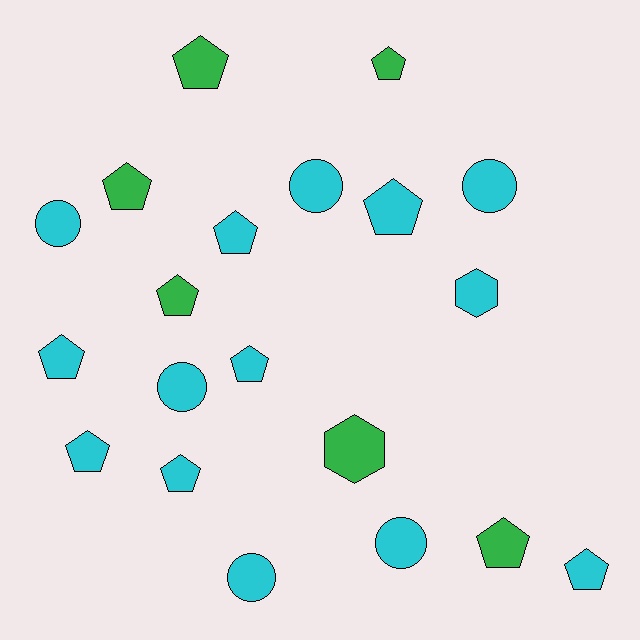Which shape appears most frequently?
Pentagon, with 12 objects.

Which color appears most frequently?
Cyan, with 14 objects.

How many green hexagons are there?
There is 1 green hexagon.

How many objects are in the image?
There are 20 objects.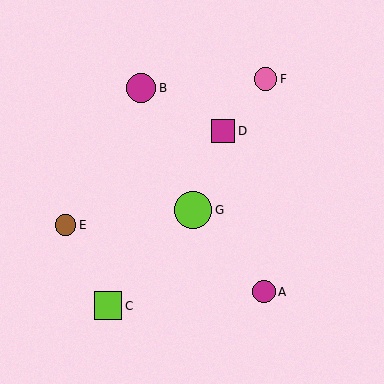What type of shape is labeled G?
Shape G is a lime circle.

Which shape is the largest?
The lime circle (labeled G) is the largest.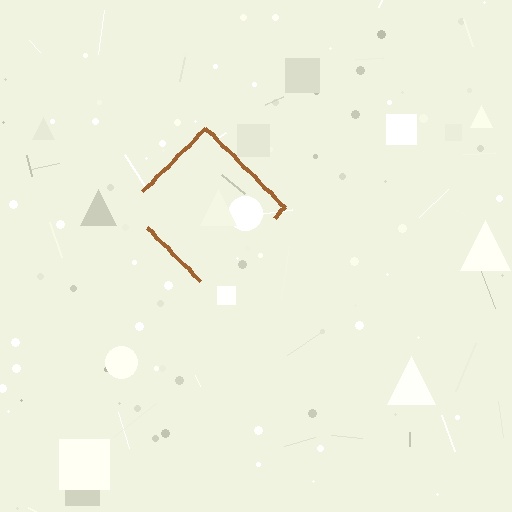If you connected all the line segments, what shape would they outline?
They would outline a diamond.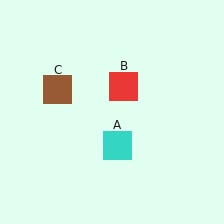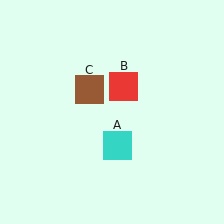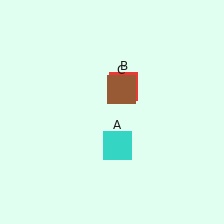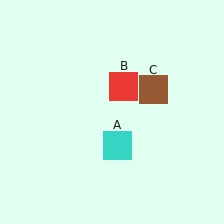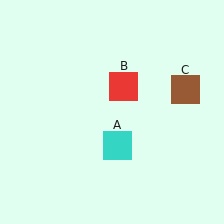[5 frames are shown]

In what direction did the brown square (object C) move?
The brown square (object C) moved right.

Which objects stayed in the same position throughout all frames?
Cyan square (object A) and red square (object B) remained stationary.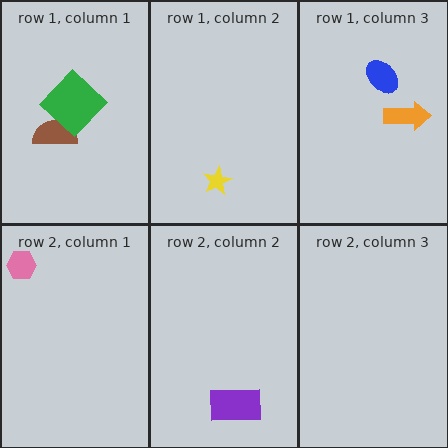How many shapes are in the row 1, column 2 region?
1.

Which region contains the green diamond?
The row 1, column 1 region.